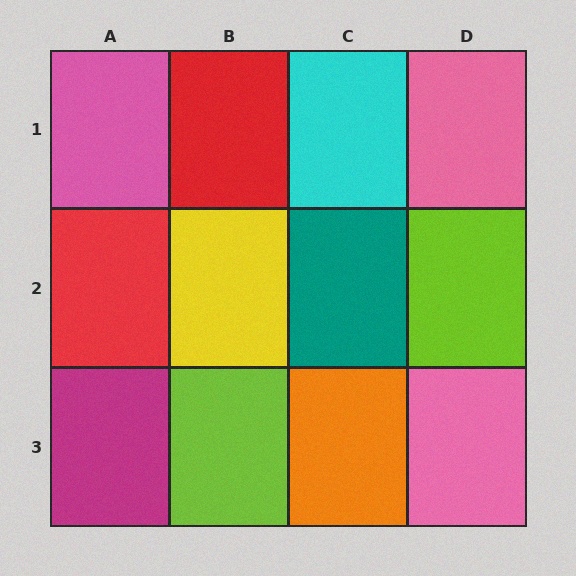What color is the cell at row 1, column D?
Pink.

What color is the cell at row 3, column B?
Lime.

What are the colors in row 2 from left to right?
Red, yellow, teal, lime.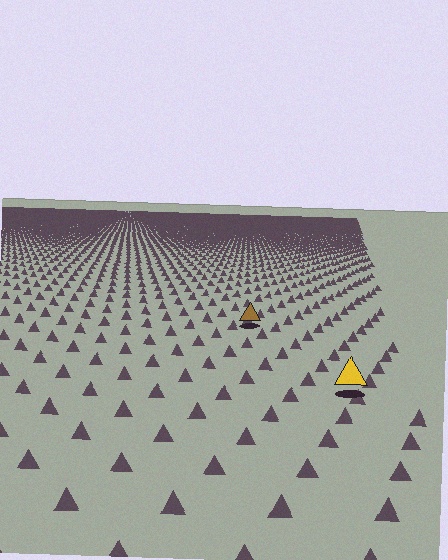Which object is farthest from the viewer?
The brown triangle is farthest from the viewer. It appears smaller and the ground texture around it is denser.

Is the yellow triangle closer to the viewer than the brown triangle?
Yes. The yellow triangle is closer — you can tell from the texture gradient: the ground texture is coarser near it.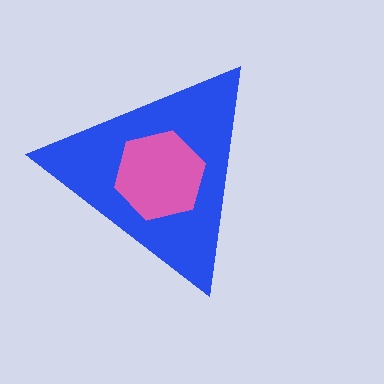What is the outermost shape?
The blue triangle.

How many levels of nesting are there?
2.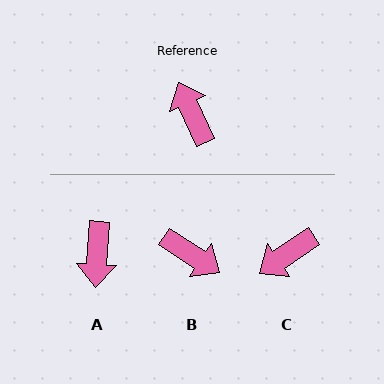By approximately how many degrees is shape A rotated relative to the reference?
Approximately 152 degrees counter-clockwise.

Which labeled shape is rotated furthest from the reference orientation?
A, about 152 degrees away.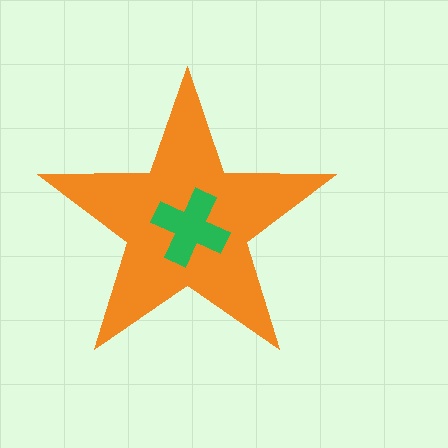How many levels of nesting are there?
2.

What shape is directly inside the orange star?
The green cross.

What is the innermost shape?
The green cross.